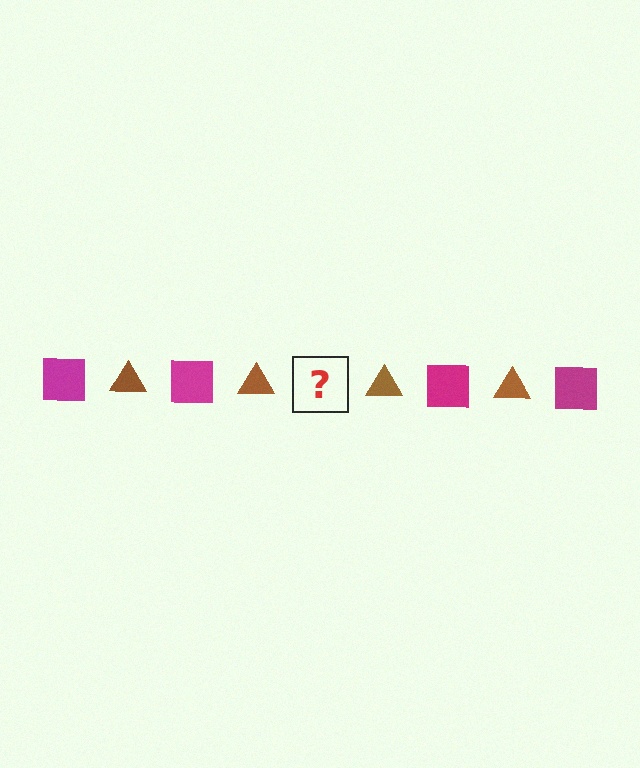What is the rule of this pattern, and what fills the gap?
The rule is that the pattern alternates between magenta square and brown triangle. The gap should be filled with a magenta square.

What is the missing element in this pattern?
The missing element is a magenta square.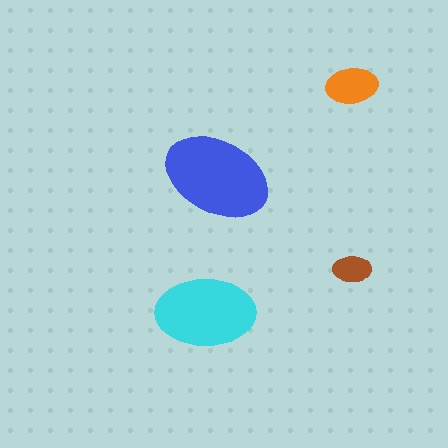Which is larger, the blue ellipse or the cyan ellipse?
The blue one.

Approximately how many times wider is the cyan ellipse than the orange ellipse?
About 2 times wider.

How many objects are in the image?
There are 4 objects in the image.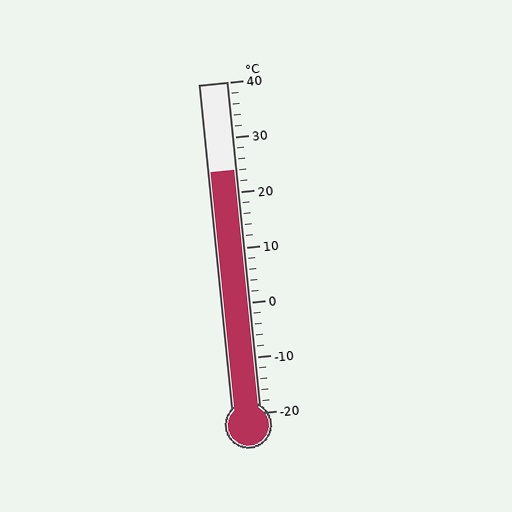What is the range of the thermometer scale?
The thermometer scale ranges from -20°C to 40°C.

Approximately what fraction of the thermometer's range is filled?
The thermometer is filled to approximately 75% of its range.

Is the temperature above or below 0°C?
The temperature is above 0°C.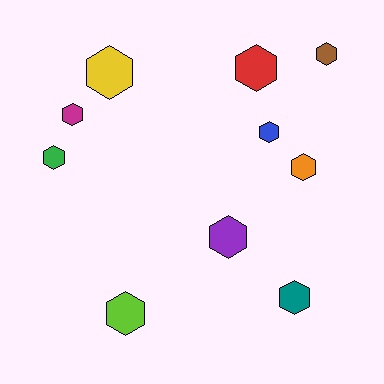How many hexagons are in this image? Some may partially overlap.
There are 10 hexagons.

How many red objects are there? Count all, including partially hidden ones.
There is 1 red object.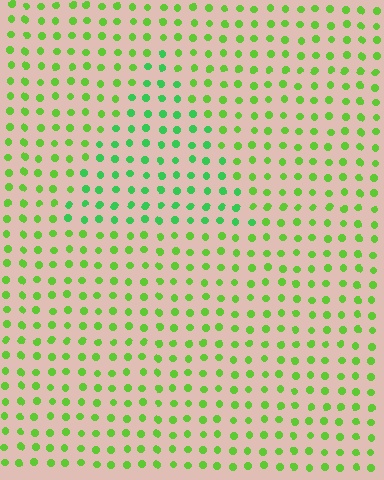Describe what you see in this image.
The image is filled with small lime elements in a uniform arrangement. A triangle-shaped region is visible where the elements are tinted to a slightly different hue, forming a subtle color boundary.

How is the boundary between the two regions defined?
The boundary is defined purely by a slight shift in hue (about 30 degrees). Spacing, size, and orientation are identical on both sides.